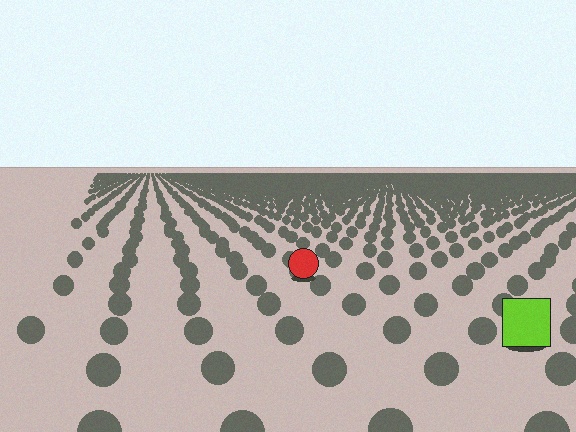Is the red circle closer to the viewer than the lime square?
No. The lime square is closer — you can tell from the texture gradient: the ground texture is coarser near it.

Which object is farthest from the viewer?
The red circle is farthest from the viewer. It appears smaller and the ground texture around it is denser.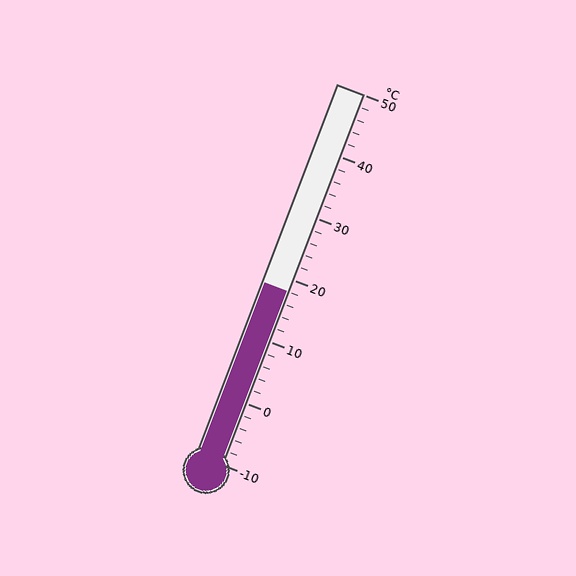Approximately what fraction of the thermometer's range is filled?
The thermometer is filled to approximately 45% of its range.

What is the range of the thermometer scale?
The thermometer scale ranges from -10°C to 50°C.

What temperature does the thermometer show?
The thermometer shows approximately 18°C.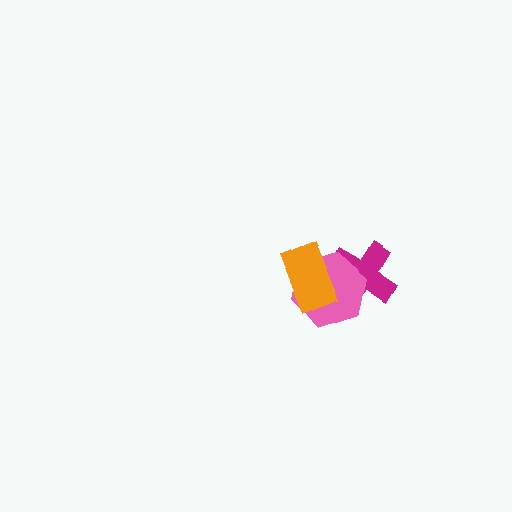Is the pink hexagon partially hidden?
Yes, it is partially covered by another shape.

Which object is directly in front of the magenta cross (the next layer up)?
The pink hexagon is directly in front of the magenta cross.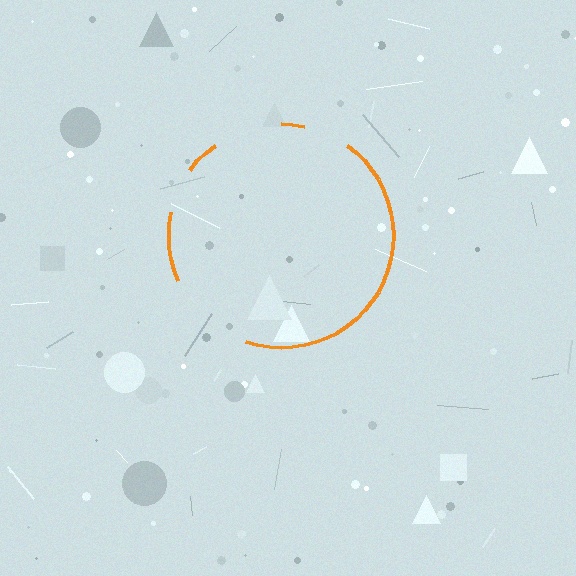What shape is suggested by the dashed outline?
The dashed outline suggests a circle.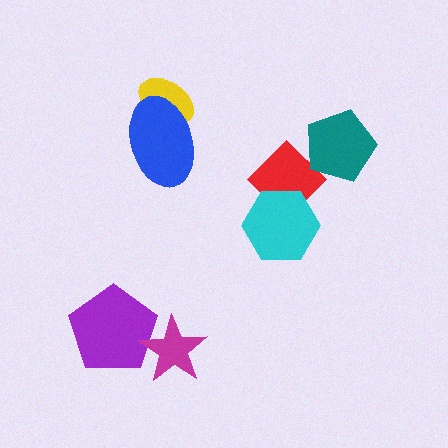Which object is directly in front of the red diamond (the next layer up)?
The cyan hexagon is directly in front of the red diamond.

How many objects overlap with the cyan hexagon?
1 object overlaps with the cyan hexagon.